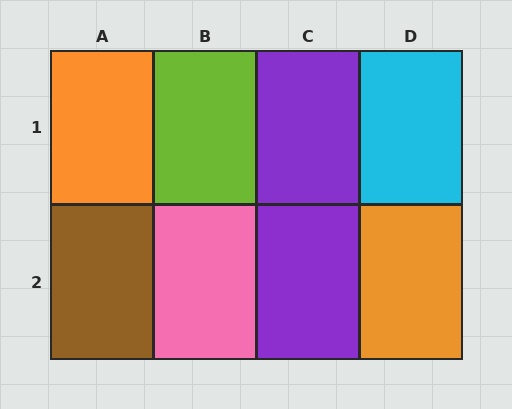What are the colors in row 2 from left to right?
Brown, pink, purple, orange.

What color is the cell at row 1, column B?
Lime.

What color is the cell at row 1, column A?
Orange.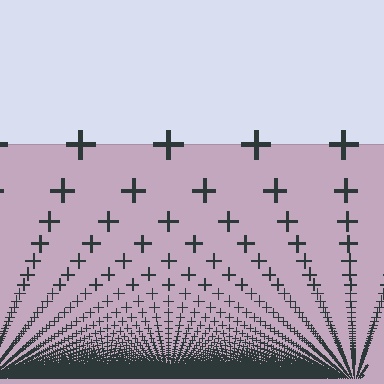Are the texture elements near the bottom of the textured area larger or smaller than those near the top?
Smaller. The gradient is inverted — elements near the bottom are smaller and denser.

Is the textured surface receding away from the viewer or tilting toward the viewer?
The surface appears to tilt toward the viewer. Texture elements get larger and sparser toward the top.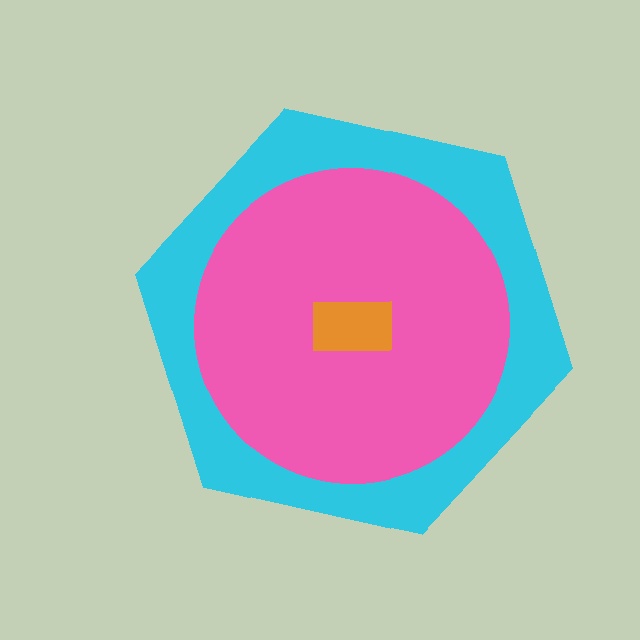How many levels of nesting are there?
3.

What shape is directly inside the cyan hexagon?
The pink circle.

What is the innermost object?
The orange rectangle.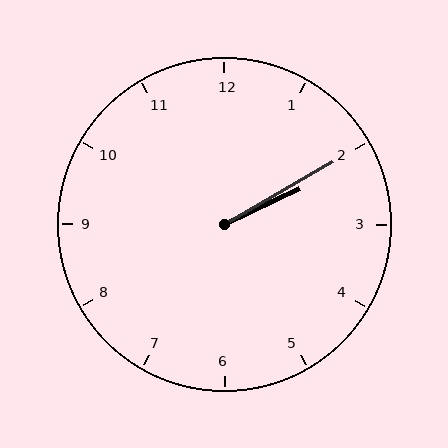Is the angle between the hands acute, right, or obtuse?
It is acute.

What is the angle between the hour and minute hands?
Approximately 5 degrees.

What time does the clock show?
2:10.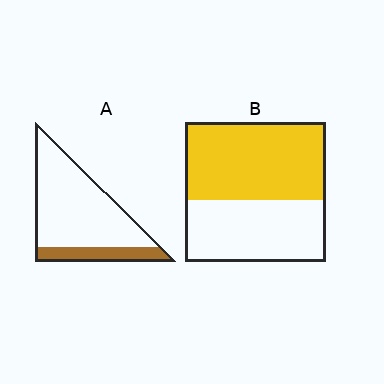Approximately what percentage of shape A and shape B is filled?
A is approximately 20% and B is approximately 55%.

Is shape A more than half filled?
No.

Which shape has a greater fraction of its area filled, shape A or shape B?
Shape B.